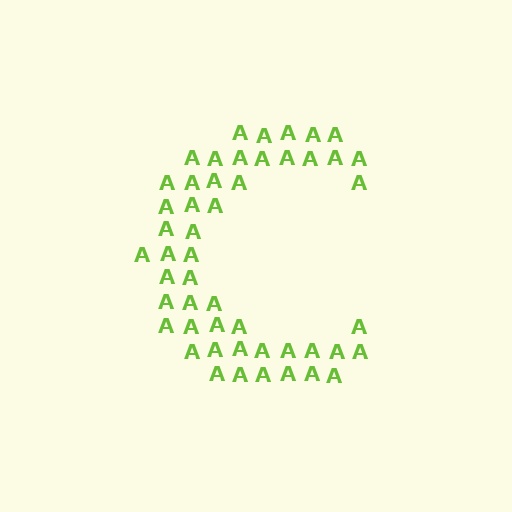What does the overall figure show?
The overall figure shows the letter C.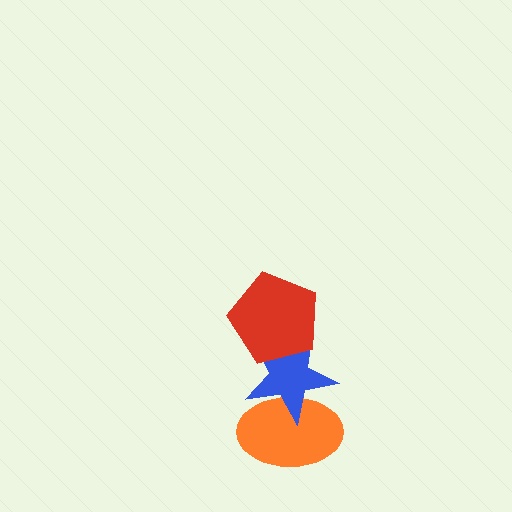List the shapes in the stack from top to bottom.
From top to bottom: the red pentagon, the blue star, the orange ellipse.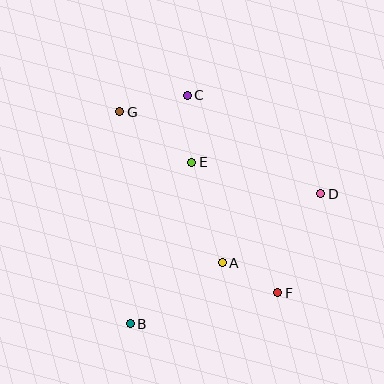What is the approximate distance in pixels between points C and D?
The distance between C and D is approximately 166 pixels.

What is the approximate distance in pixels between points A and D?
The distance between A and D is approximately 120 pixels.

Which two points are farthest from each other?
Points F and G are farthest from each other.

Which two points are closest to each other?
Points A and F are closest to each other.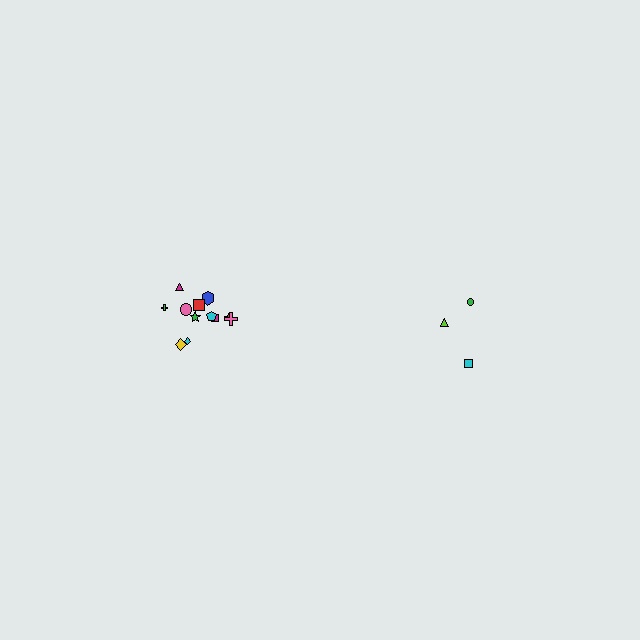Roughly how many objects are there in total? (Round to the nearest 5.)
Roughly 15 objects in total.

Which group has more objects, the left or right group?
The left group.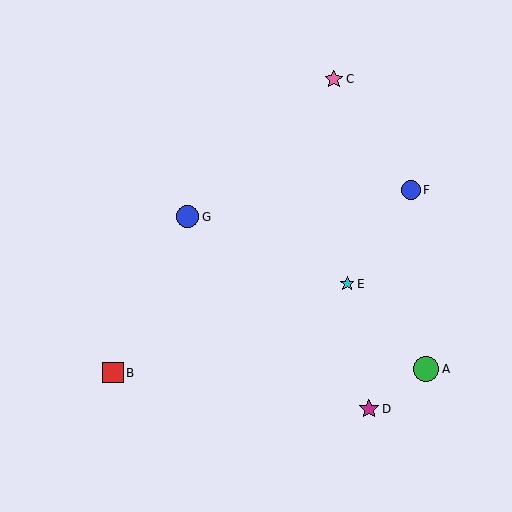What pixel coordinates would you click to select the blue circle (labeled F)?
Click at (411, 190) to select the blue circle F.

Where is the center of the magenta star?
The center of the magenta star is at (369, 409).